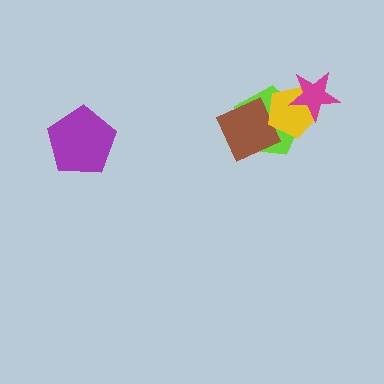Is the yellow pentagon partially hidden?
Yes, it is partially covered by another shape.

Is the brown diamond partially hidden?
Yes, it is partially covered by another shape.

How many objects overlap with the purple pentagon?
0 objects overlap with the purple pentagon.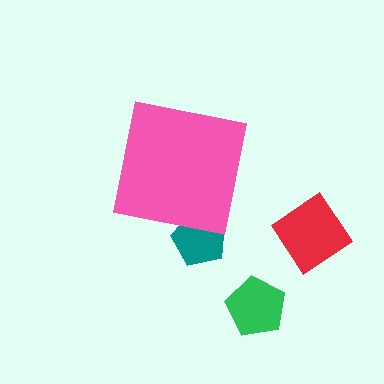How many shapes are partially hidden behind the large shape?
1 shape is partially hidden.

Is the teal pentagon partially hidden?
Yes, the teal pentagon is partially hidden behind the pink square.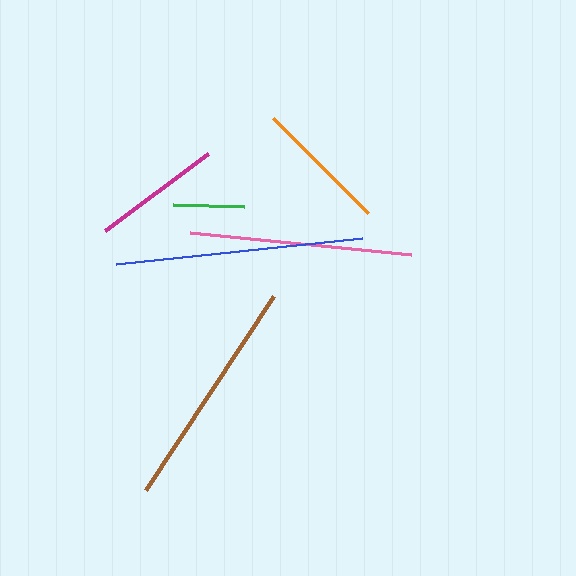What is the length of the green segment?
The green segment is approximately 71 pixels long.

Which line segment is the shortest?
The green line is the shortest at approximately 71 pixels.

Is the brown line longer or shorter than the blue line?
The blue line is longer than the brown line.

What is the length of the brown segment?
The brown segment is approximately 232 pixels long.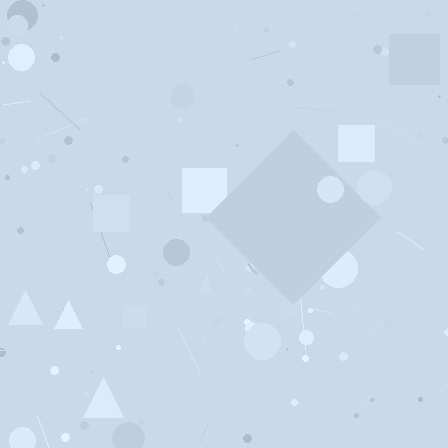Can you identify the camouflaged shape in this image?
The camouflaged shape is a diamond.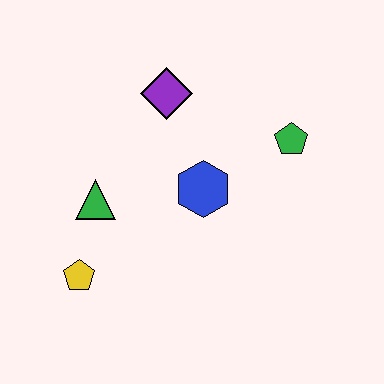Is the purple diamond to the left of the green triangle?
No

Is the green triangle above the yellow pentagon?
Yes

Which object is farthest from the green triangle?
The green pentagon is farthest from the green triangle.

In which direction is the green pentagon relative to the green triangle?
The green pentagon is to the right of the green triangle.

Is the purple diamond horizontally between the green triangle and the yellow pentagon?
No